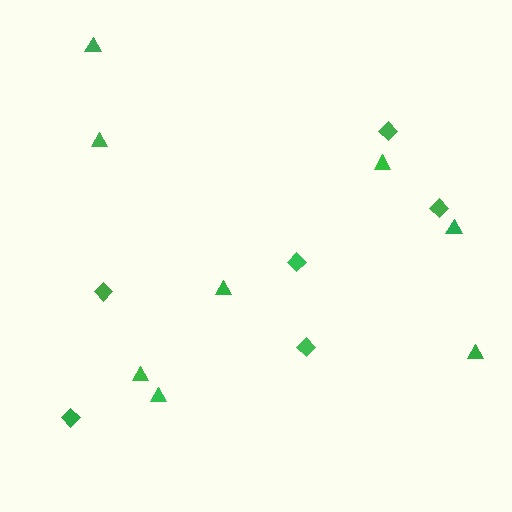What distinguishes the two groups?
There are 2 groups: one group of triangles (8) and one group of diamonds (6).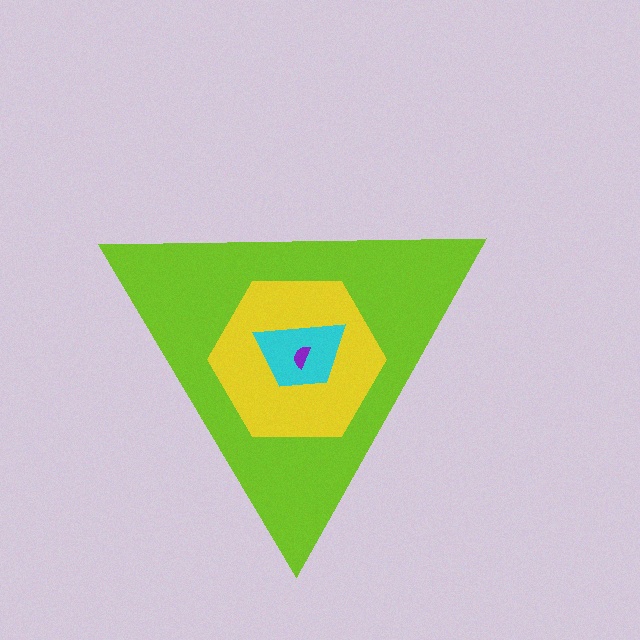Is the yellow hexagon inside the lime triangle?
Yes.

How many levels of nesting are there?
4.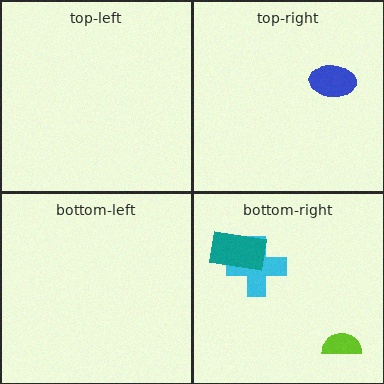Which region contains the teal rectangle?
The bottom-right region.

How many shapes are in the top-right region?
1.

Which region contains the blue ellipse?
The top-right region.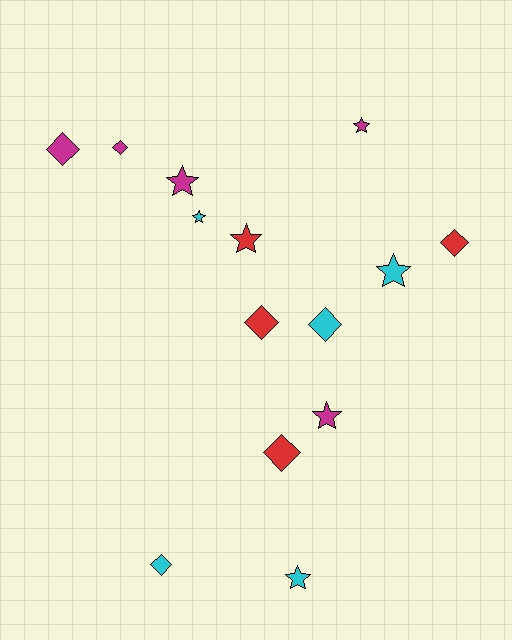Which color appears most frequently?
Magenta, with 5 objects.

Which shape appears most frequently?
Star, with 7 objects.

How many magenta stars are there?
There are 3 magenta stars.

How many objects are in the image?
There are 14 objects.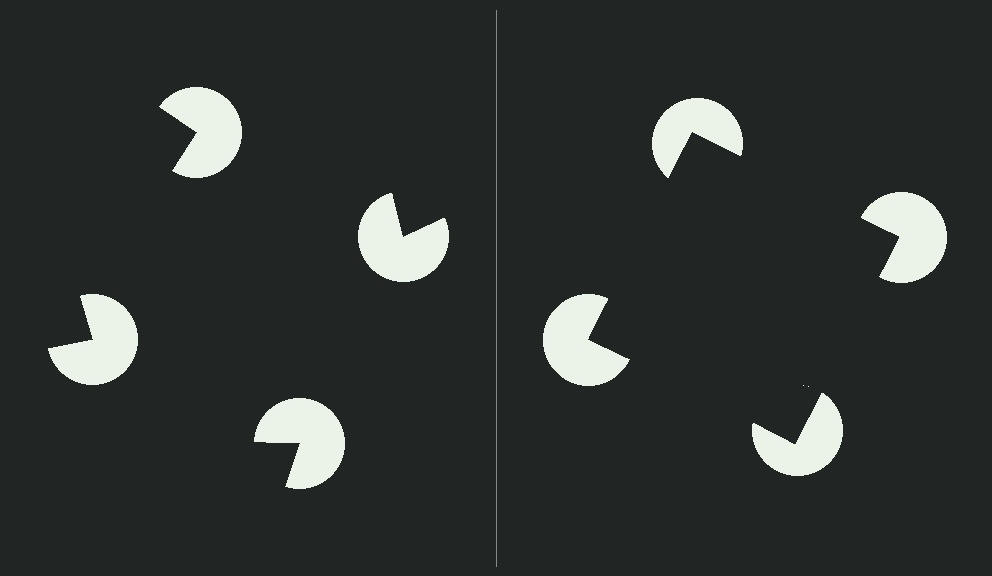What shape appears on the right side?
An illusory square.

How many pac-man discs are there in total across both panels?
8 — 4 on each side.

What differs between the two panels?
The pac-man discs are positioned identically on both sides; only the wedge orientations differ. On the right they align to a square; on the left they are misaligned.